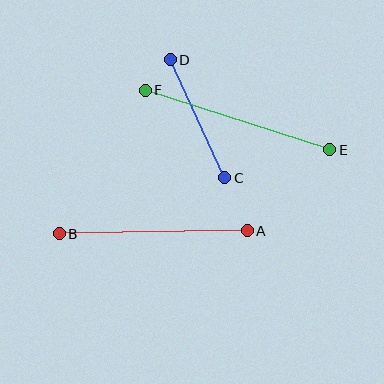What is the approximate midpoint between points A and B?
The midpoint is at approximately (153, 232) pixels.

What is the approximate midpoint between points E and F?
The midpoint is at approximately (237, 120) pixels.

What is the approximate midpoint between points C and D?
The midpoint is at approximately (198, 119) pixels.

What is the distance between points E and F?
The distance is approximately 194 pixels.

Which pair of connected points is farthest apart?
Points E and F are farthest apart.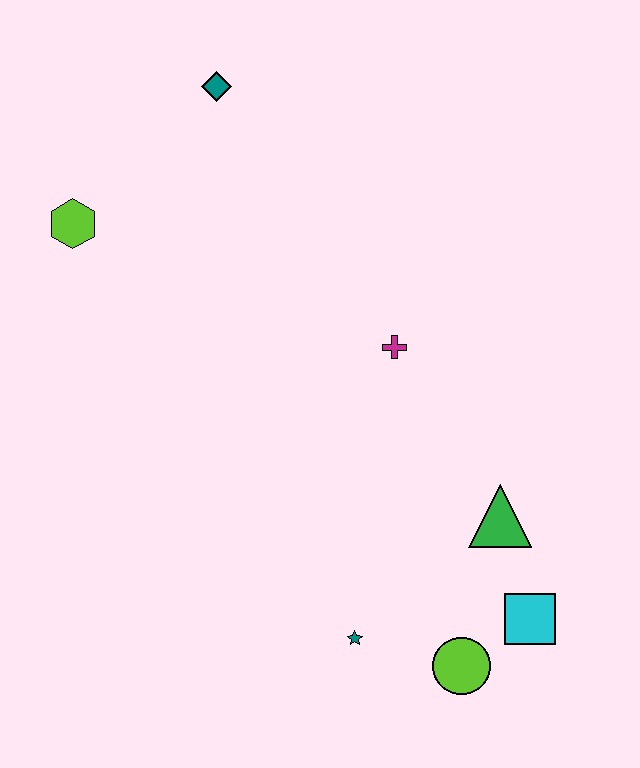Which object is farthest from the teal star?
The teal diamond is farthest from the teal star.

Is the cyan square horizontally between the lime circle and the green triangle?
No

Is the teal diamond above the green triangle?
Yes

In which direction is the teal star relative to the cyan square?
The teal star is to the left of the cyan square.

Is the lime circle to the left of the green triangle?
Yes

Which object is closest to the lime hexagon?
The teal diamond is closest to the lime hexagon.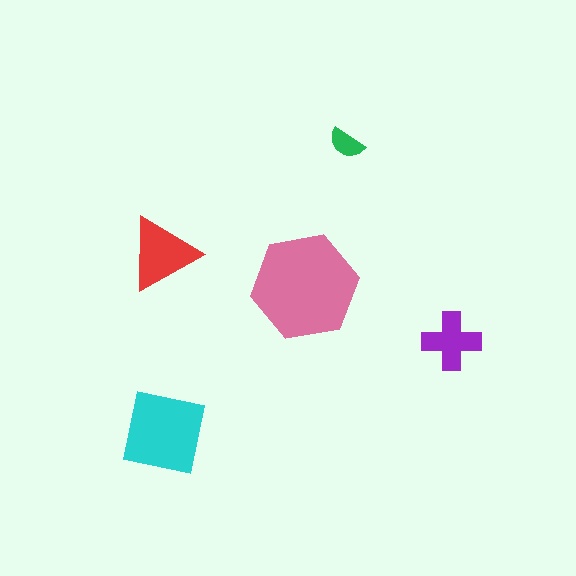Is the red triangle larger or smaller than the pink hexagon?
Smaller.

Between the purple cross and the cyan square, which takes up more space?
The cyan square.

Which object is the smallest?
The green semicircle.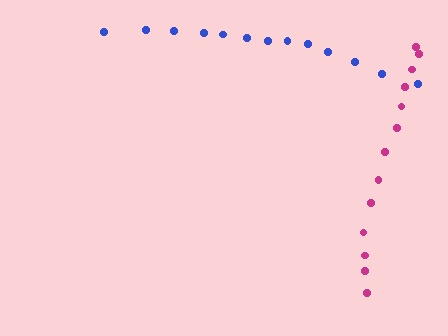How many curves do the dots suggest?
There are 2 distinct paths.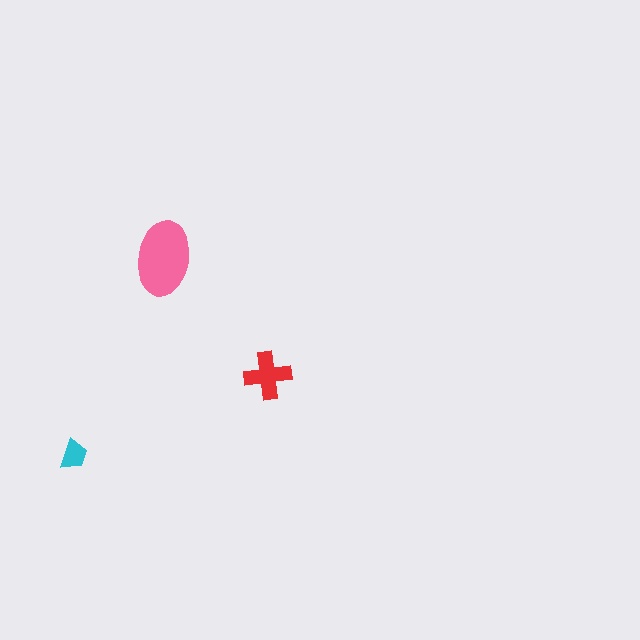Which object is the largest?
The pink ellipse.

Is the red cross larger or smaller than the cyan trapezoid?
Larger.